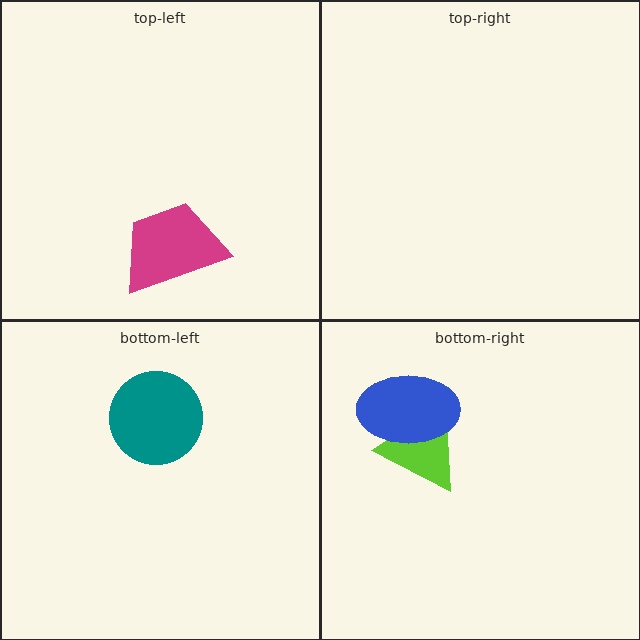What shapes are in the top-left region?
The magenta trapezoid.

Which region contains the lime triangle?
The bottom-right region.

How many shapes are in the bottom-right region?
2.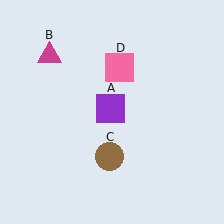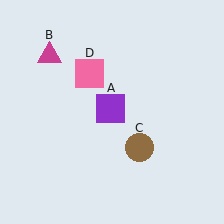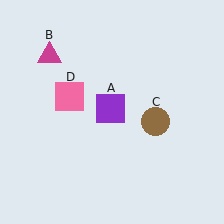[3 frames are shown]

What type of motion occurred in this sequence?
The brown circle (object C), pink square (object D) rotated counterclockwise around the center of the scene.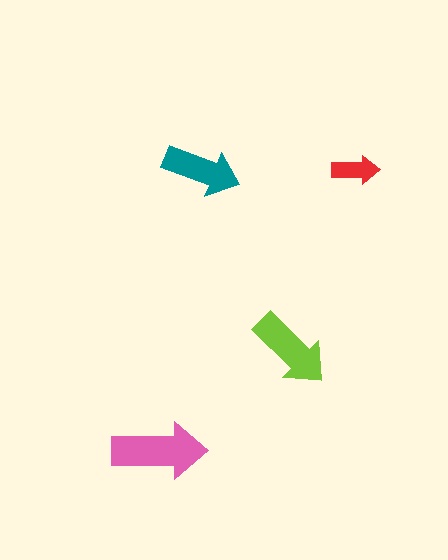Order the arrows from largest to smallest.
the pink one, the lime one, the teal one, the red one.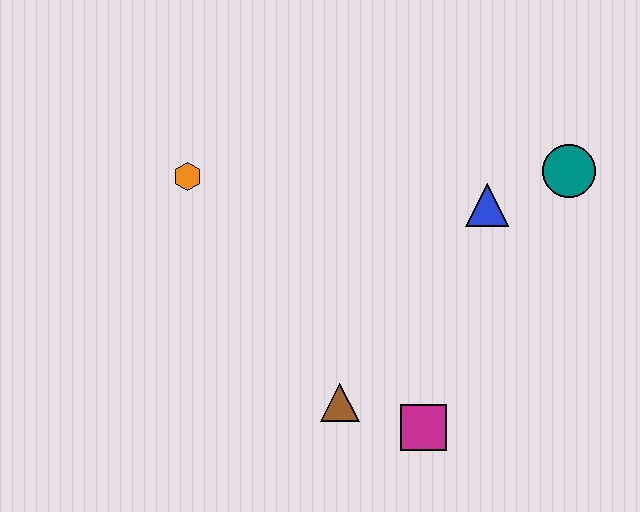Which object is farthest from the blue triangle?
The orange hexagon is farthest from the blue triangle.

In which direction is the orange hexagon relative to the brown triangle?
The orange hexagon is above the brown triangle.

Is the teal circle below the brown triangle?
No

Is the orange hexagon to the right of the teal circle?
No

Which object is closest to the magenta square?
The brown triangle is closest to the magenta square.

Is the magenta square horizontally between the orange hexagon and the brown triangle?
No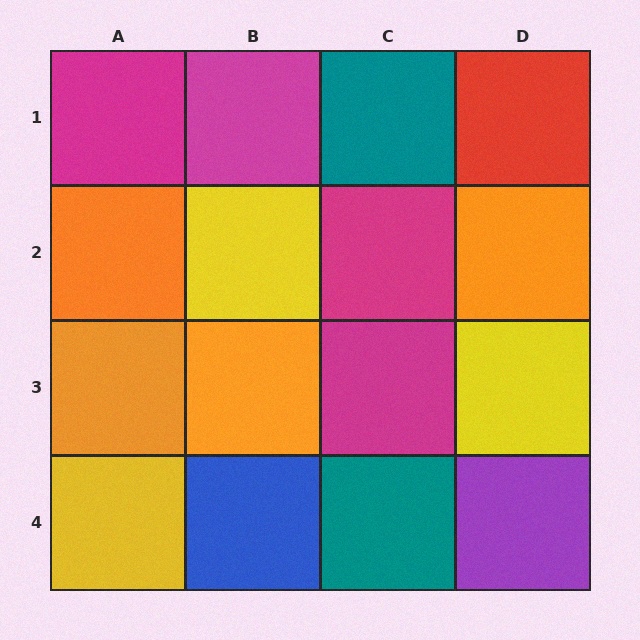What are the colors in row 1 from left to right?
Magenta, magenta, teal, red.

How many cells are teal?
2 cells are teal.